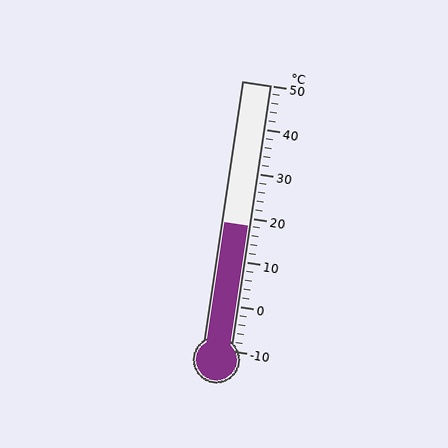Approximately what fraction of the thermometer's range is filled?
The thermometer is filled to approximately 45% of its range.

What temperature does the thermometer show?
The thermometer shows approximately 18°C.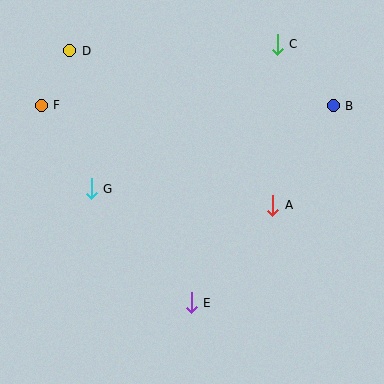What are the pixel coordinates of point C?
Point C is at (277, 44).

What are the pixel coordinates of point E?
Point E is at (191, 303).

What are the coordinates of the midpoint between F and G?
The midpoint between F and G is at (66, 147).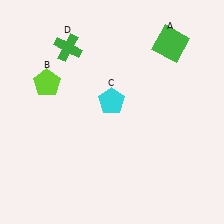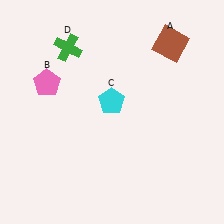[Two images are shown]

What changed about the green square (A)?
In Image 1, A is green. In Image 2, it changed to brown.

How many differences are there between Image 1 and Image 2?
There are 2 differences between the two images.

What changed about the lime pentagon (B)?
In Image 1, B is lime. In Image 2, it changed to pink.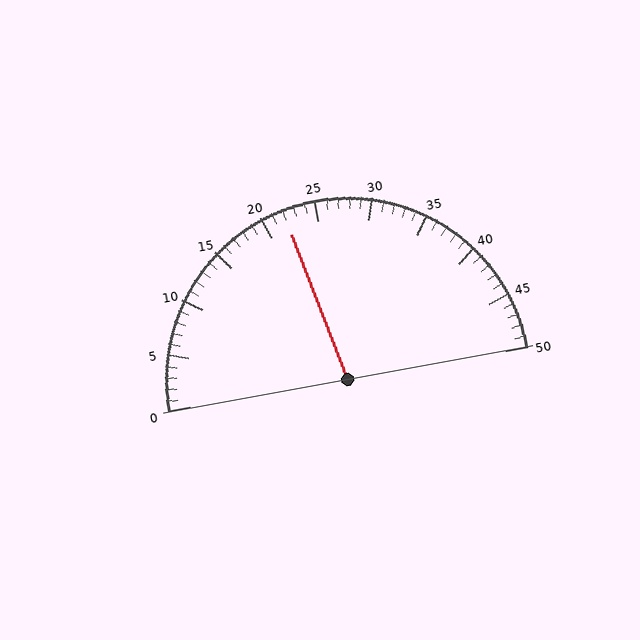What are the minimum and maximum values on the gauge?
The gauge ranges from 0 to 50.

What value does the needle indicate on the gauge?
The needle indicates approximately 22.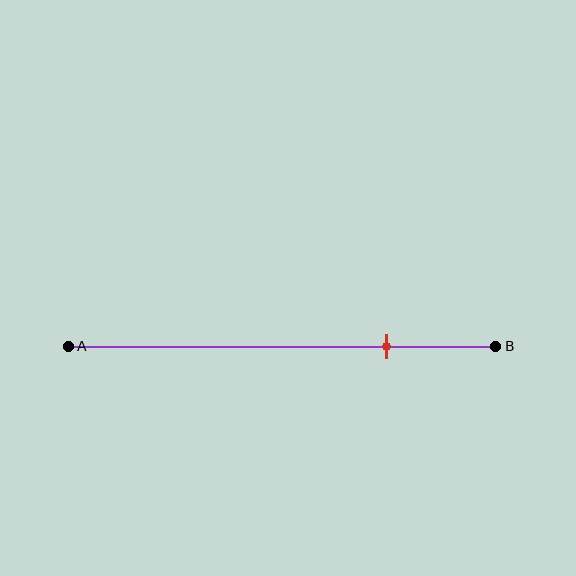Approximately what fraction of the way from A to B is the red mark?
The red mark is approximately 75% of the way from A to B.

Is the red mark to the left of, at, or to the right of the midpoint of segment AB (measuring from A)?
The red mark is to the right of the midpoint of segment AB.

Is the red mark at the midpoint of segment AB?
No, the mark is at about 75% from A, not at the 50% midpoint.